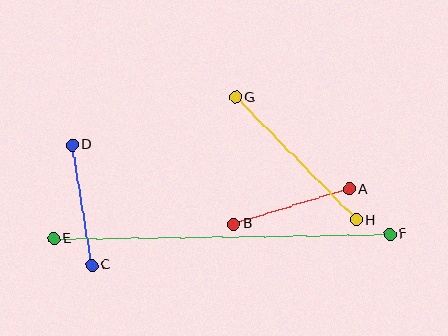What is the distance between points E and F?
The distance is approximately 336 pixels.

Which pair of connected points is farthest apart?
Points E and F are farthest apart.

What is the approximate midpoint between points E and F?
The midpoint is at approximately (222, 236) pixels.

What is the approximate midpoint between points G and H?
The midpoint is at approximately (296, 159) pixels.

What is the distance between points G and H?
The distance is approximately 172 pixels.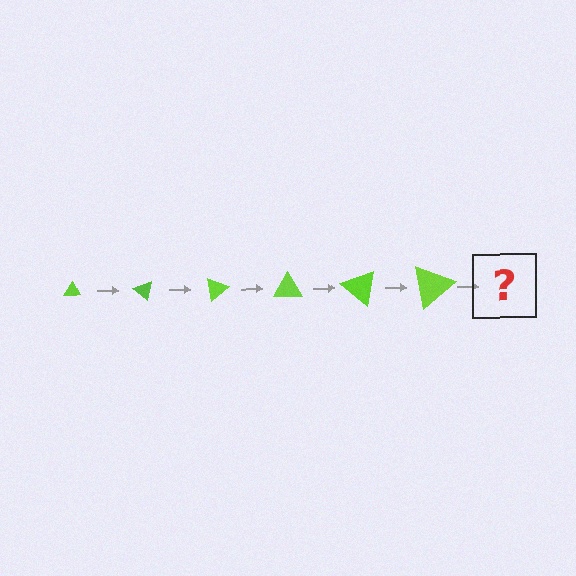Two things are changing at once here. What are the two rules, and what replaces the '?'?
The two rules are that the triangle grows larger each step and it rotates 40 degrees each step. The '?' should be a triangle, larger than the previous one and rotated 240 degrees from the start.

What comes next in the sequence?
The next element should be a triangle, larger than the previous one and rotated 240 degrees from the start.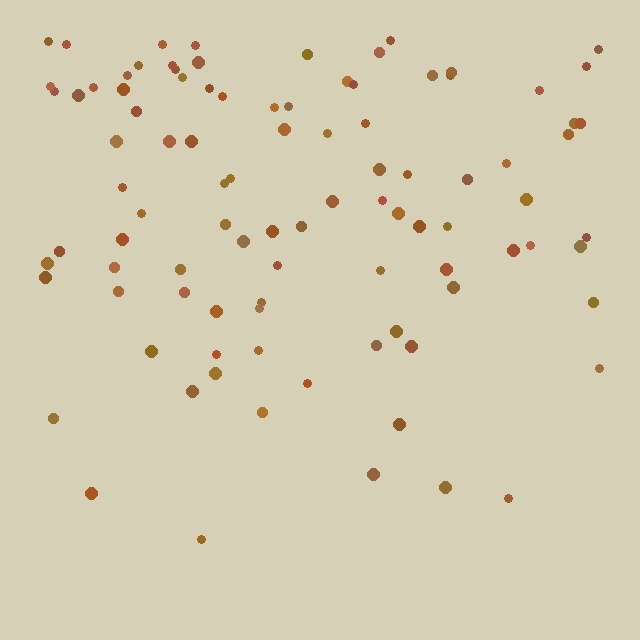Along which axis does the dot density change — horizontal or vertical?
Vertical.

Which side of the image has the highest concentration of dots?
The top.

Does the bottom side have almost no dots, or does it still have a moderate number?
Still a moderate number, just noticeably fewer than the top.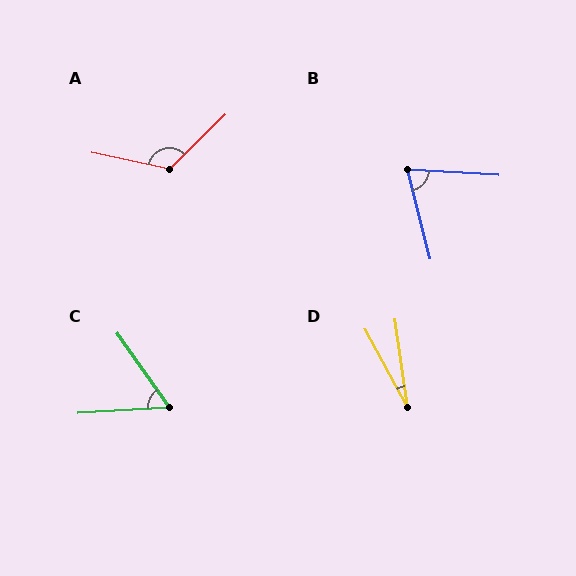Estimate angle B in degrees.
Approximately 73 degrees.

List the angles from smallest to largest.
D (20°), C (58°), B (73°), A (124°).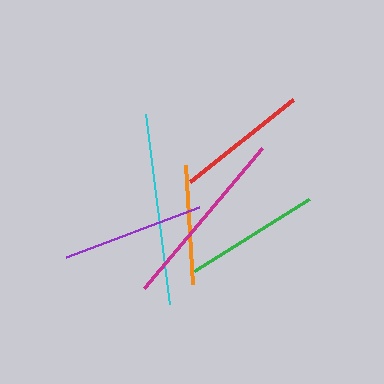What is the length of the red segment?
The red segment is approximately 131 pixels long.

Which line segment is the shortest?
The orange line is the shortest at approximately 120 pixels.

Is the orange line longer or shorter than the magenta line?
The magenta line is longer than the orange line.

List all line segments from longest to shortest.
From longest to shortest: cyan, magenta, purple, green, red, orange.